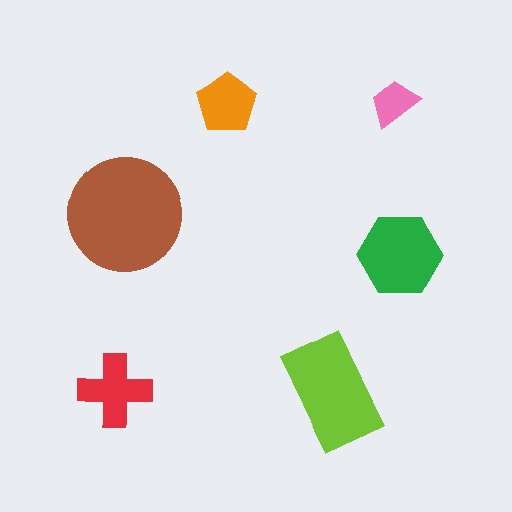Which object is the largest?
The brown circle.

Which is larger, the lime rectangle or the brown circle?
The brown circle.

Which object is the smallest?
The pink trapezoid.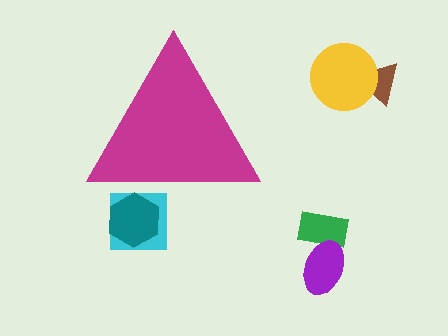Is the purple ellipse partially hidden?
No, the purple ellipse is fully visible.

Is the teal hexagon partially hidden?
Yes, the teal hexagon is partially hidden behind the magenta triangle.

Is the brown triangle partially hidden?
No, the brown triangle is fully visible.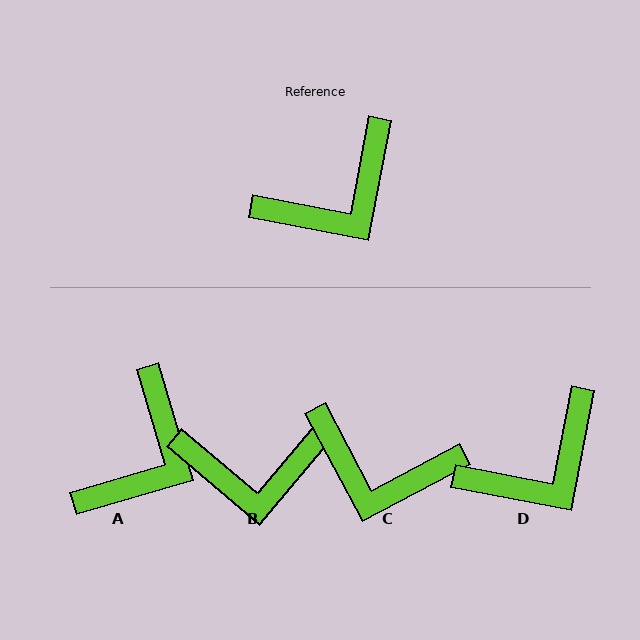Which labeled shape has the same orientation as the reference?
D.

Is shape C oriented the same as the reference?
No, it is off by about 51 degrees.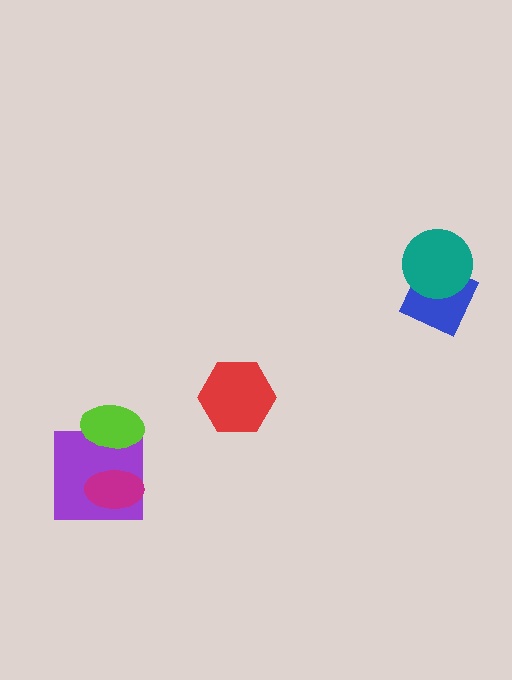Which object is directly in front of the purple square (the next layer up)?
The magenta ellipse is directly in front of the purple square.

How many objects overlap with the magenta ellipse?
1 object overlaps with the magenta ellipse.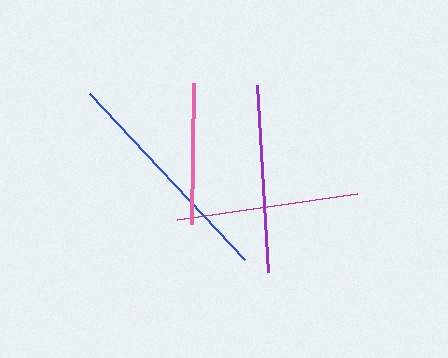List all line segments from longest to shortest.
From longest to shortest: blue, purple, magenta, pink.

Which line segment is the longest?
The blue line is the longest at approximately 227 pixels.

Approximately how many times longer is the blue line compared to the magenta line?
The blue line is approximately 1.2 times the length of the magenta line.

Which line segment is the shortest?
The pink line is the shortest at approximately 141 pixels.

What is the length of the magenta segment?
The magenta segment is approximately 182 pixels long.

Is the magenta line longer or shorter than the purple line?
The purple line is longer than the magenta line.